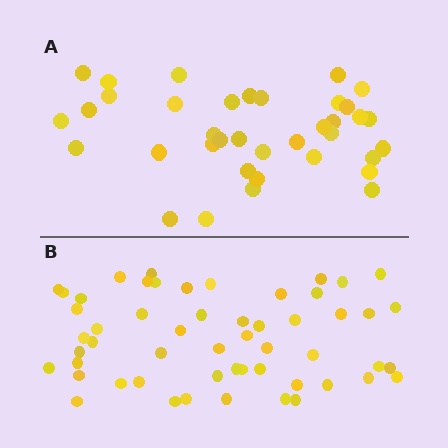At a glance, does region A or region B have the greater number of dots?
Region B (the bottom region) has more dots.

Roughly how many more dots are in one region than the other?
Region B has approximately 15 more dots than region A.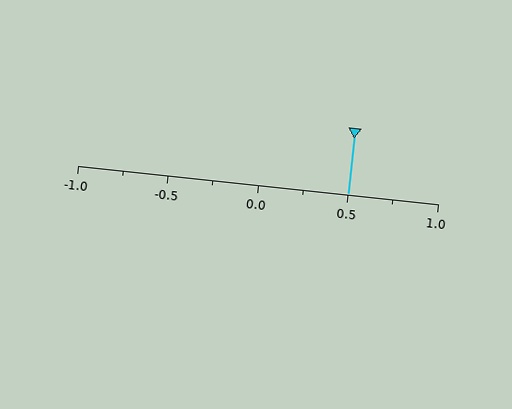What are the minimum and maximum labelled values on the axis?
The axis runs from -1.0 to 1.0.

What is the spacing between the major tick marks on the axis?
The major ticks are spaced 0.5 apart.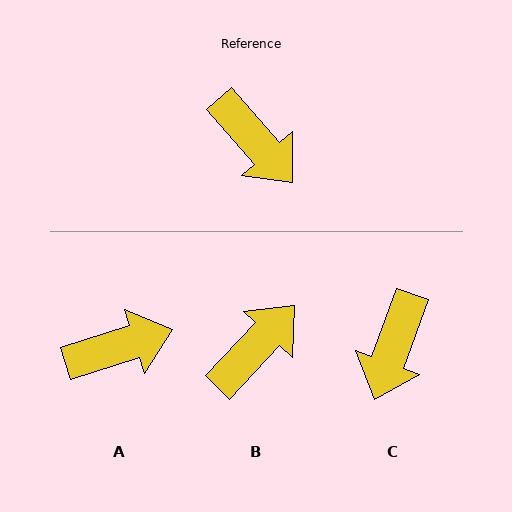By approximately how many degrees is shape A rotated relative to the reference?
Approximately 66 degrees counter-clockwise.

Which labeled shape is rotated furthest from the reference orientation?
B, about 96 degrees away.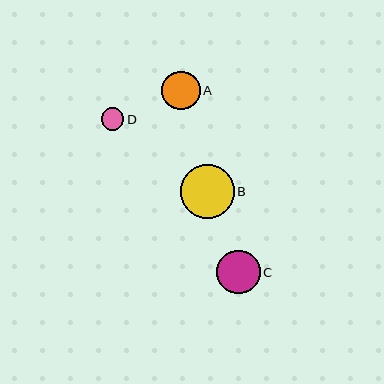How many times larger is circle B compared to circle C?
Circle B is approximately 1.2 times the size of circle C.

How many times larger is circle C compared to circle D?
Circle C is approximately 1.9 times the size of circle D.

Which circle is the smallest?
Circle D is the smallest with a size of approximately 22 pixels.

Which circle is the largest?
Circle B is the largest with a size of approximately 53 pixels.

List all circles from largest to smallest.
From largest to smallest: B, C, A, D.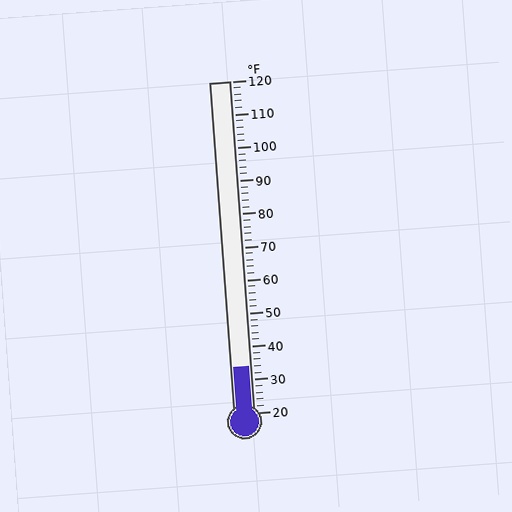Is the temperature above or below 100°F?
The temperature is below 100°F.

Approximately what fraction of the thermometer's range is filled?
The thermometer is filled to approximately 15% of its range.